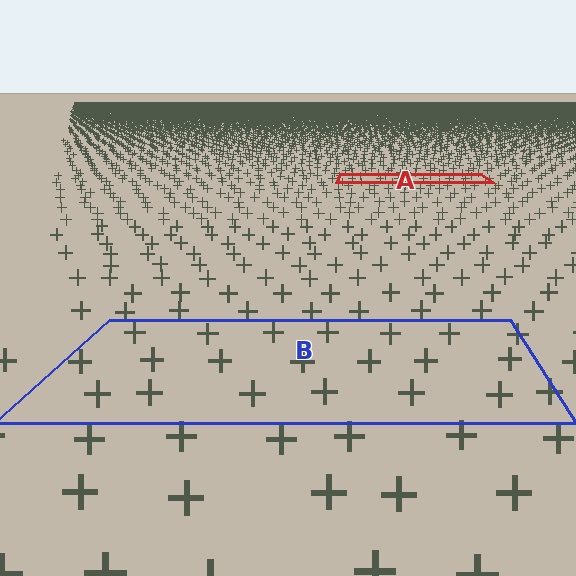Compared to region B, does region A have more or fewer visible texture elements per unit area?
Region A has more texture elements per unit area — they are packed more densely because it is farther away.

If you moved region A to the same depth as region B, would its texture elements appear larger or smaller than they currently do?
They would appear larger. At a closer depth, the same texture elements are projected at a bigger on-screen size.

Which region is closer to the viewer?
Region B is closer. The texture elements there are larger and more spread out.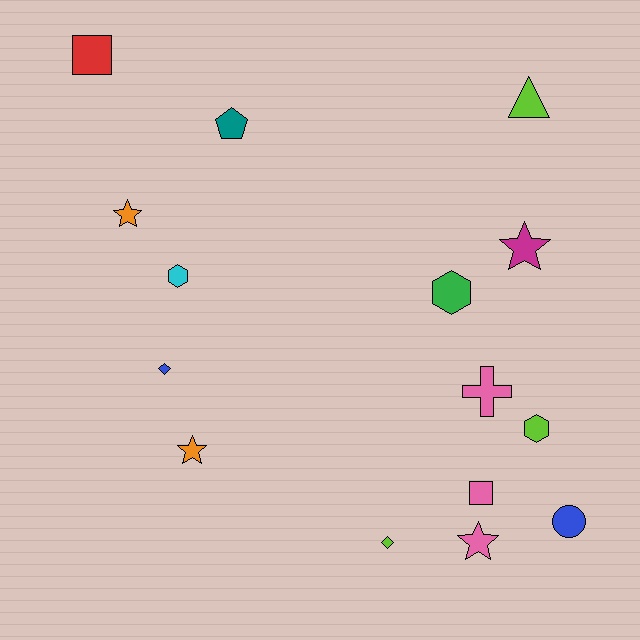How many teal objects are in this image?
There is 1 teal object.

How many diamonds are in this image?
There are 2 diamonds.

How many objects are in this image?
There are 15 objects.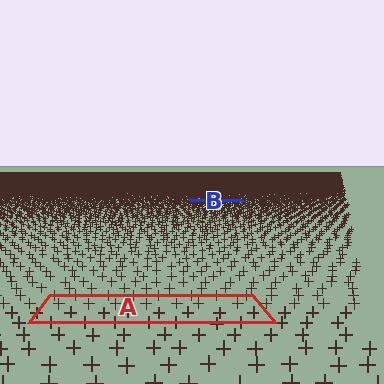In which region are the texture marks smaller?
The texture marks are smaller in region B, because it is farther away.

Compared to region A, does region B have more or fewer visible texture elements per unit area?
Region B has more texture elements per unit area — they are packed more densely because it is farther away.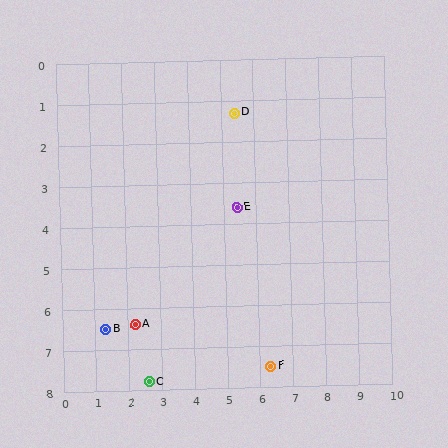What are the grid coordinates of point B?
Point B is at approximately (1.3, 6.5).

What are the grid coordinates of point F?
Point F is at approximately (6.3, 7.5).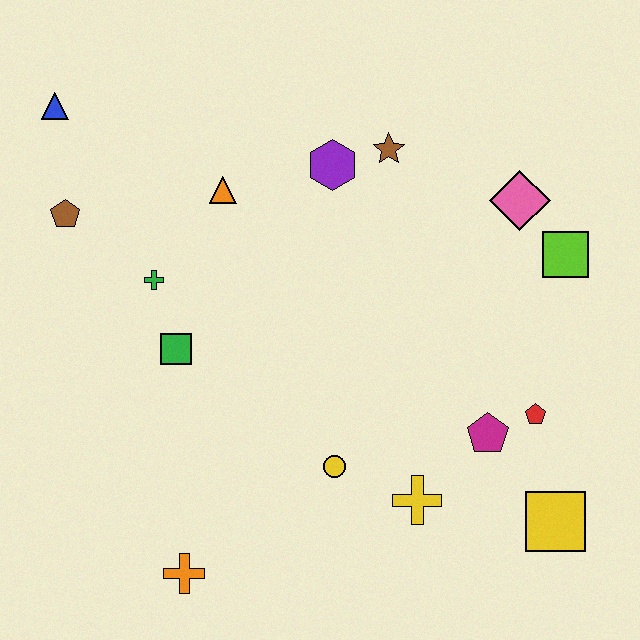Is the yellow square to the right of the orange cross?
Yes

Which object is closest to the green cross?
The green square is closest to the green cross.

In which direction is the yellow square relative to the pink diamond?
The yellow square is below the pink diamond.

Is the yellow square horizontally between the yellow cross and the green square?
No